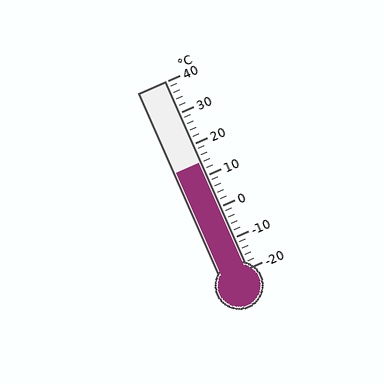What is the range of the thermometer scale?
The thermometer scale ranges from -20°C to 40°C.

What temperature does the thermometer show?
The thermometer shows approximately 14°C.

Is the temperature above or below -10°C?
The temperature is above -10°C.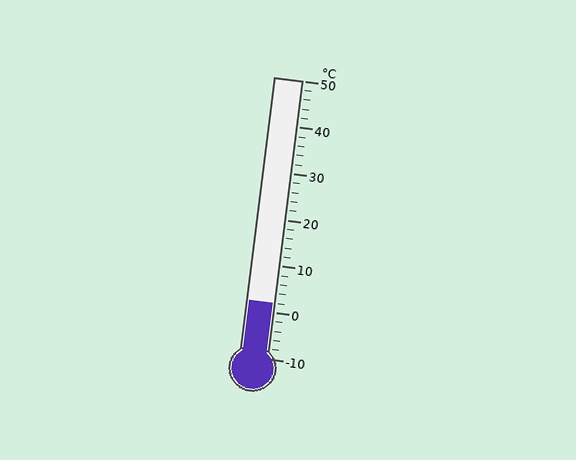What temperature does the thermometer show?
The thermometer shows approximately 2°C.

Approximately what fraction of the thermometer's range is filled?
The thermometer is filled to approximately 20% of its range.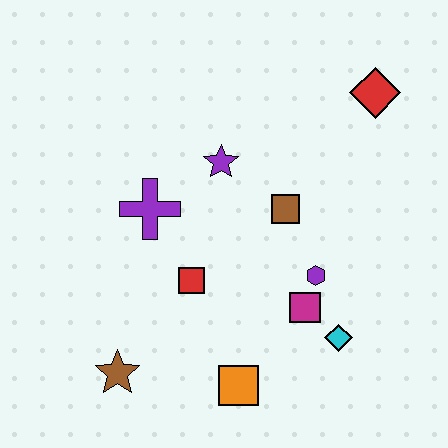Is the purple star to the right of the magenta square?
No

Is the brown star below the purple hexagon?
Yes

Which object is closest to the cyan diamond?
The magenta square is closest to the cyan diamond.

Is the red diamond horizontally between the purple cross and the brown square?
No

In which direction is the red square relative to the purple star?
The red square is below the purple star.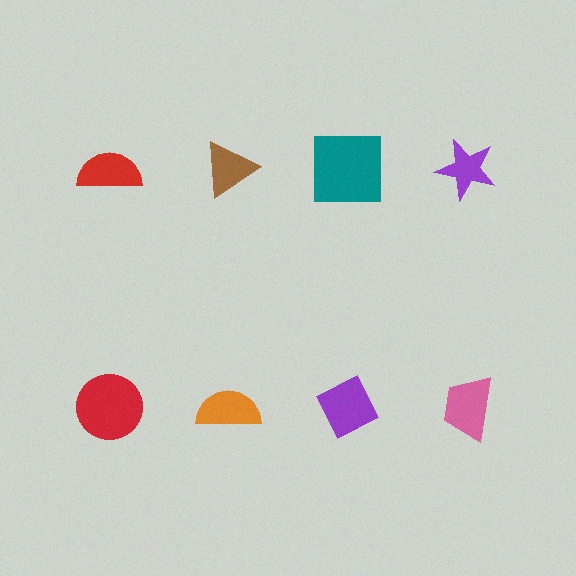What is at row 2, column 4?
A pink trapezoid.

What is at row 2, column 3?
A purple diamond.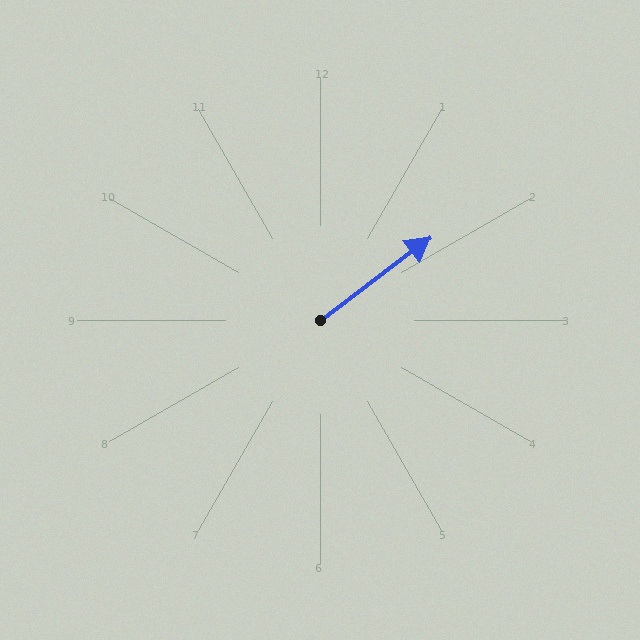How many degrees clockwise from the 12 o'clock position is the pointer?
Approximately 53 degrees.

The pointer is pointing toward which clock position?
Roughly 2 o'clock.